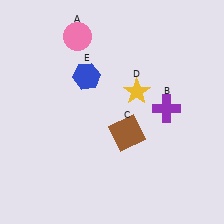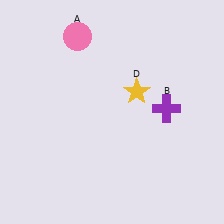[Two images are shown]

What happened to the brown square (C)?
The brown square (C) was removed in Image 2. It was in the bottom-right area of Image 1.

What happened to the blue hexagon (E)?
The blue hexagon (E) was removed in Image 2. It was in the top-left area of Image 1.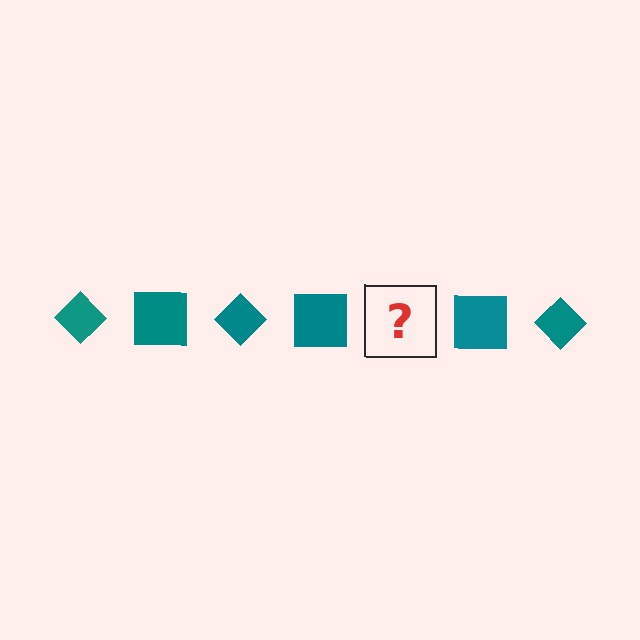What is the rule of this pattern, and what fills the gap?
The rule is that the pattern cycles through diamond, square shapes in teal. The gap should be filled with a teal diamond.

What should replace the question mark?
The question mark should be replaced with a teal diamond.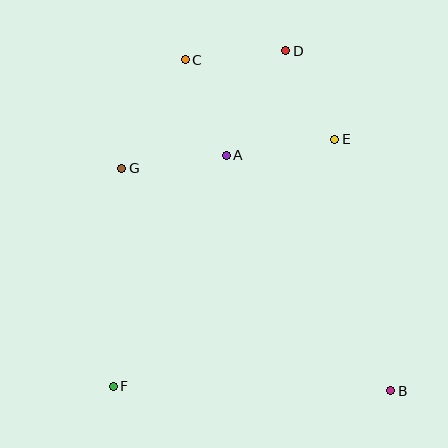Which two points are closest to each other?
Points C and D are closest to each other.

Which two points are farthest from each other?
Points B and C are farthest from each other.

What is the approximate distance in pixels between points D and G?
The distance between D and G is approximately 202 pixels.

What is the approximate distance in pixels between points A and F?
The distance between A and F is approximately 257 pixels.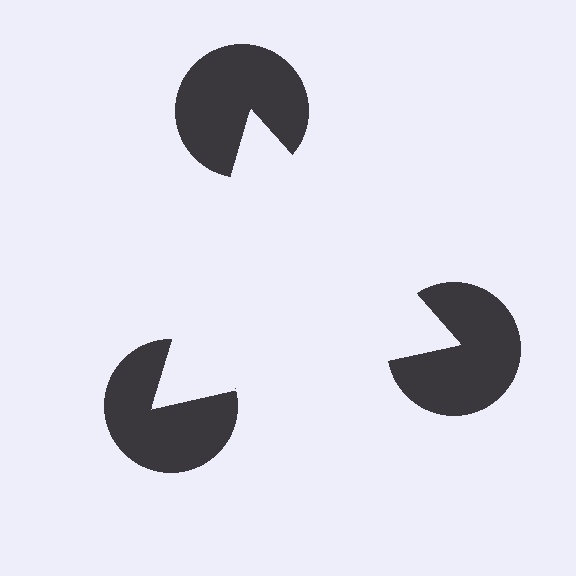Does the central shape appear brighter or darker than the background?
It typically appears slightly brighter than the background, even though no actual brightness change is drawn.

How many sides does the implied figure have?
3 sides.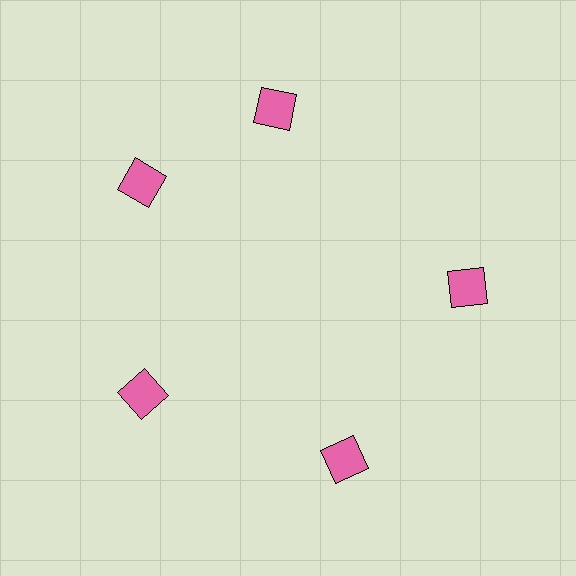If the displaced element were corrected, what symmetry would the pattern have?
It would have 5-fold rotational symmetry — the pattern would map onto itself every 72 degrees.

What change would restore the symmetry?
The symmetry would be restored by rotating it back into even spacing with its neighbors so that all 5 squares sit at equal angles and equal distance from the center.